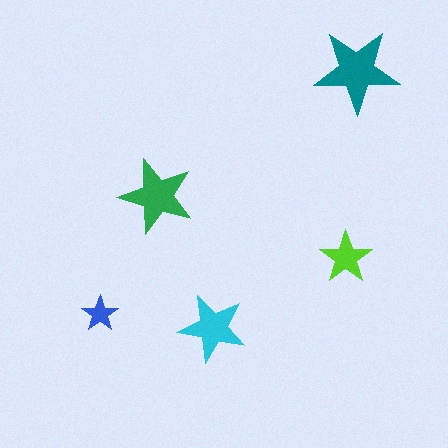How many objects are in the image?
There are 5 objects in the image.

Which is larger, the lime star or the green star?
The green one.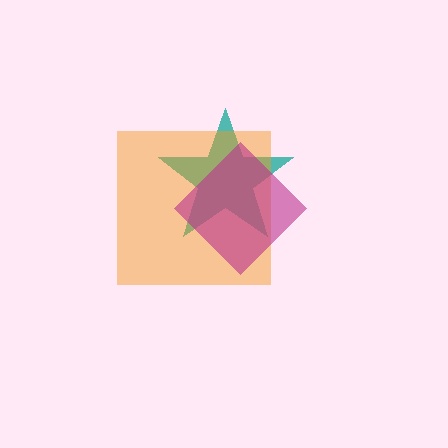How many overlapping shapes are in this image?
There are 3 overlapping shapes in the image.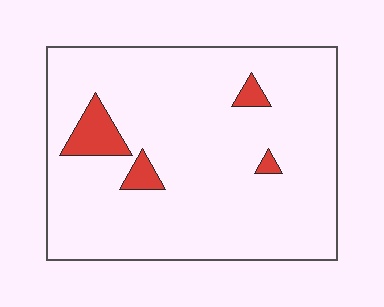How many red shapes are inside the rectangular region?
4.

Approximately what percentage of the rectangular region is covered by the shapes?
Approximately 5%.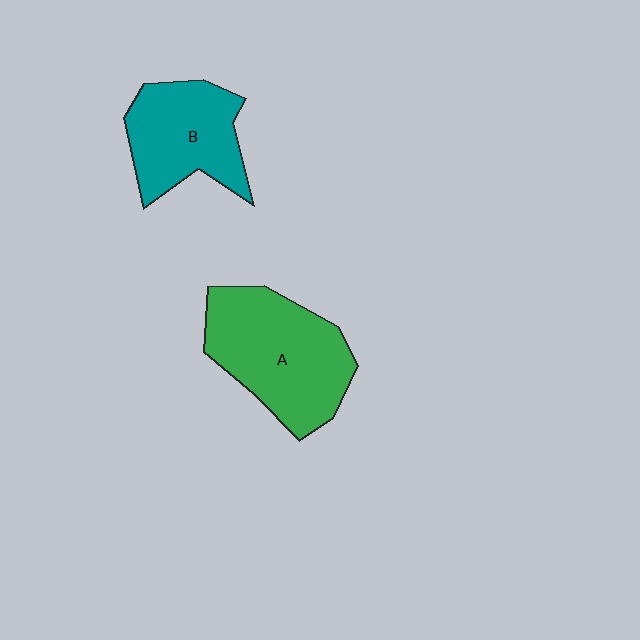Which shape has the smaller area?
Shape B (teal).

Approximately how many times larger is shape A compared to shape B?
Approximately 1.3 times.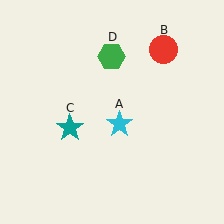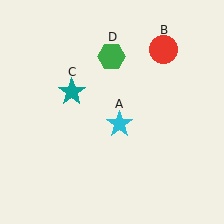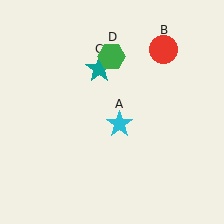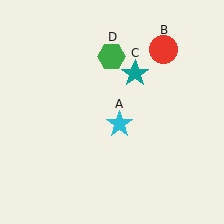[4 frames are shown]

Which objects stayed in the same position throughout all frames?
Cyan star (object A) and red circle (object B) and green hexagon (object D) remained stationary.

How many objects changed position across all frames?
1 object changed position: teal star (object C).